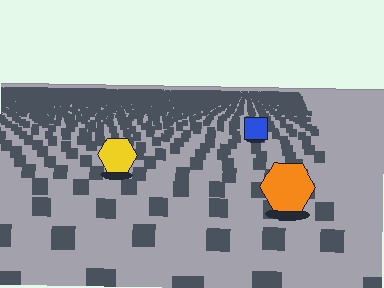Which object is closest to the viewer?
The orange hexagon is closest. The texture marks near it are larger and more spread out.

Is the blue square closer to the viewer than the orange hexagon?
No. The orange hexagon is closer — you can tell from the texture gradient: the ground texture is coarser near it.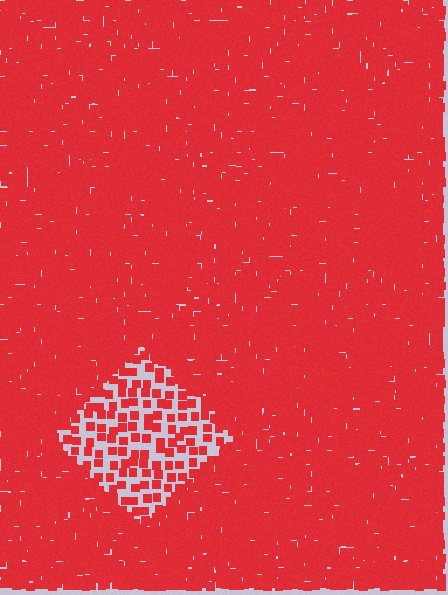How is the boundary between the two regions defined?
The boundary is defined by a change in element density (approximately 2.9x ratio). All elements are the same color, size, and shape.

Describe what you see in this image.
The image contains small red elements arranged at two different densities. A diamond-shaped region is visible where the elements are less densely packed than the surrounding area.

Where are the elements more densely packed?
The elements are more densely packed outside the diamond boundary.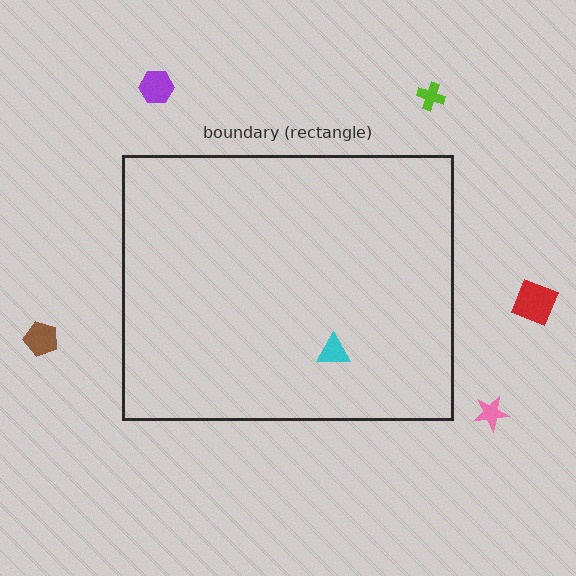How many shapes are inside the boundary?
1 inside, 5 outside.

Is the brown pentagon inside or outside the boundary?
Outside.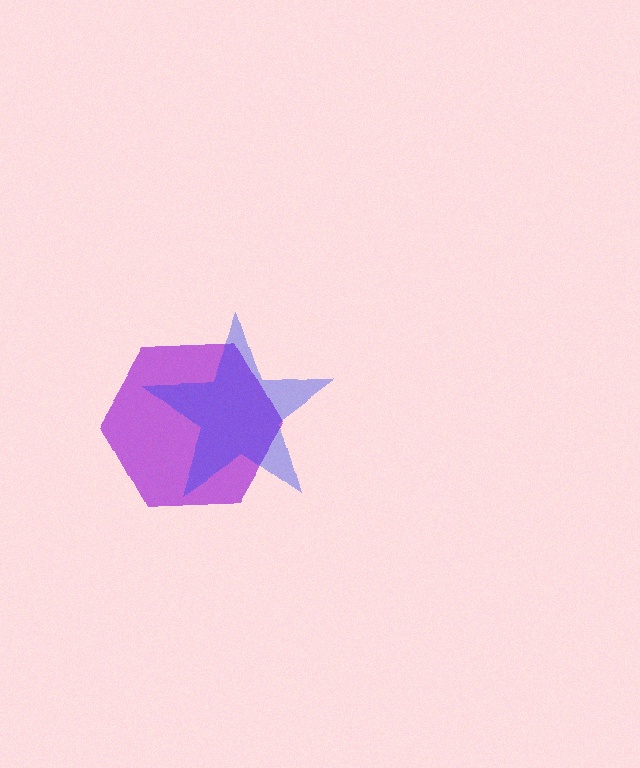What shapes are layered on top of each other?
The layered shapes are: a purple hexagon, a blue star.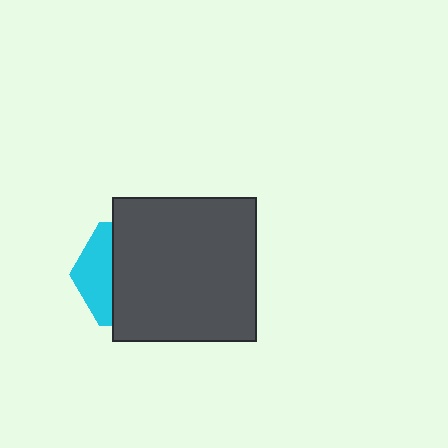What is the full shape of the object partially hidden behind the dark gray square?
The partially hidden object is a cyan hexagon.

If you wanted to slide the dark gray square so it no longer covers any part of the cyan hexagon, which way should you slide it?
Slide it right — that is the most direct way to separate the two shapes.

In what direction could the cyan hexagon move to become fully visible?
The cyan hexagon could move left. That would shift it out from behind the dark gray square entirely.